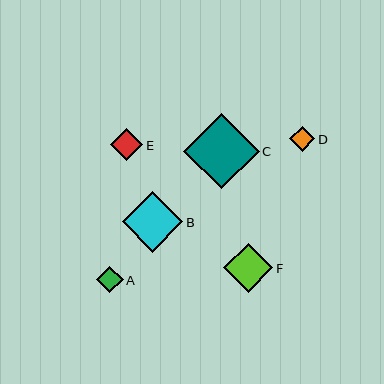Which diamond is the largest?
Diamond C is the largest with a size of approximately 76 pixels.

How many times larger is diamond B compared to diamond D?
Diamond B is approximately 2.4 times the size of diamond D.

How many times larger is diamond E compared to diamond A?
Diamond E is approximately 1.2 times the size of diamond A.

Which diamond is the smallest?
Diamond D is the smallest with a size of approximately 25 pixels.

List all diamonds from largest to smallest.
From largest to smallest: C, B, F, E, A, D.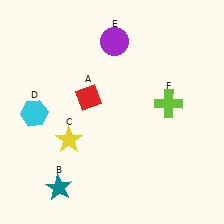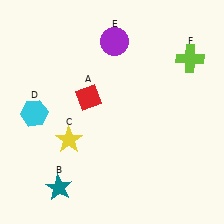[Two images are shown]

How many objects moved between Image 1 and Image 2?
1 object moved between the two images.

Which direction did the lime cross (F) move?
The lime cross (F) moved up.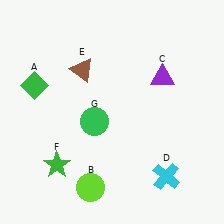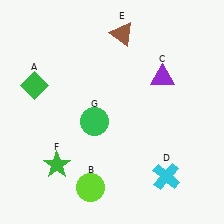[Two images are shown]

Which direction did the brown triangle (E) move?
The brown triangle (E) moved right.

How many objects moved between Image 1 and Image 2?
1 object moved between the two images.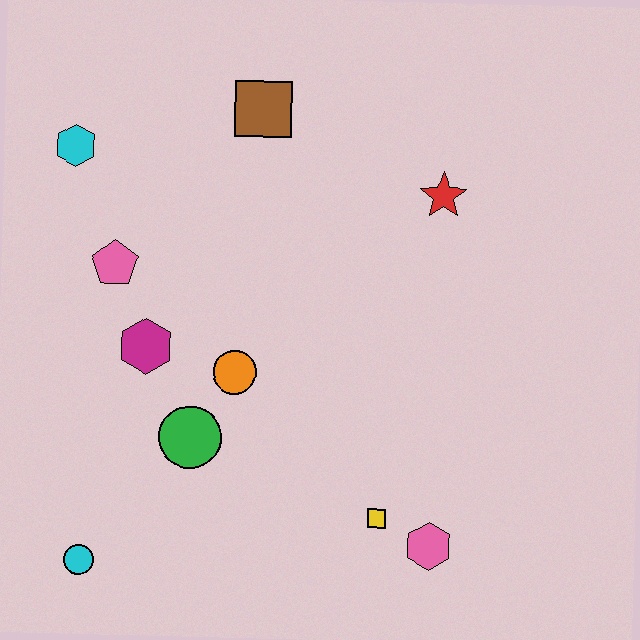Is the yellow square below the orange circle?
Yes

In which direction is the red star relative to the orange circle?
The red star is to the right of the orange circle.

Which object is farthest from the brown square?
The cyan circle is farthest from the brown square.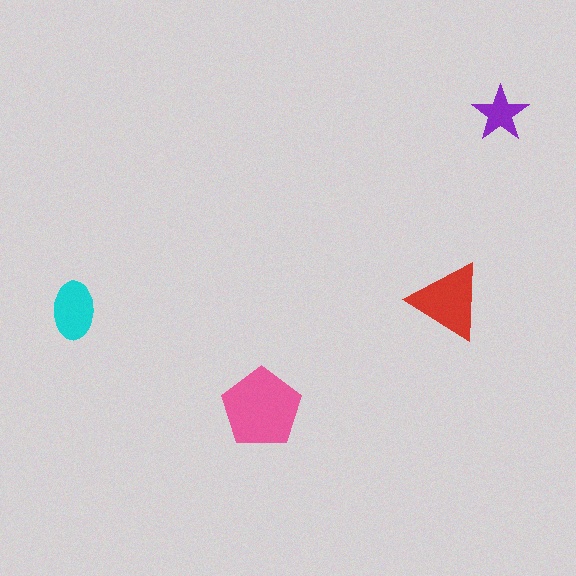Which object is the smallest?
The purple star.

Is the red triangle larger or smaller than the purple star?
Larger.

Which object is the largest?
The pink pentagon.